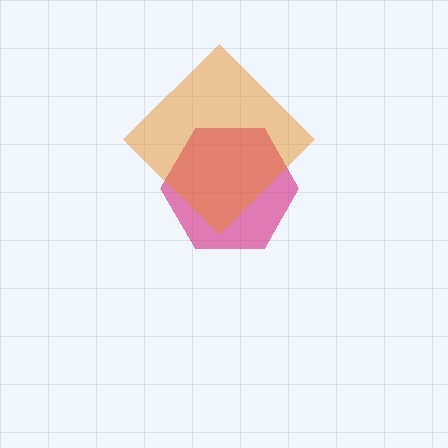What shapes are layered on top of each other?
The layered shapes are: a magenta hexagon, an orange diamond.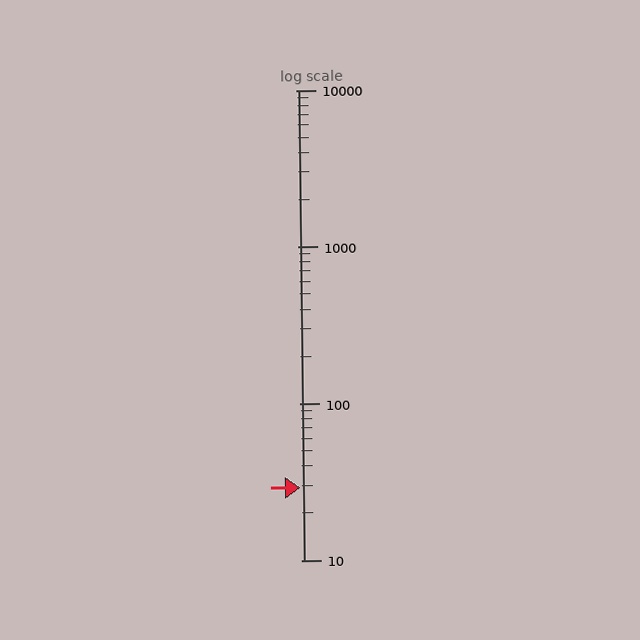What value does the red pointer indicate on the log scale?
The pointer indicates approximately 29.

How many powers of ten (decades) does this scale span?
The scale spans 3 decades, from 10 to 10000.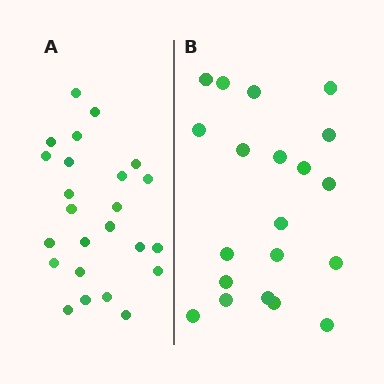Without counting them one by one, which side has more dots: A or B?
Region A (the left region) has more dots.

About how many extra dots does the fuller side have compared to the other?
Region A has about 4 more dots than region B.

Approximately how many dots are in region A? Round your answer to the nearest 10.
About 20 dots. (The exact count is 24, which rounds to 20.)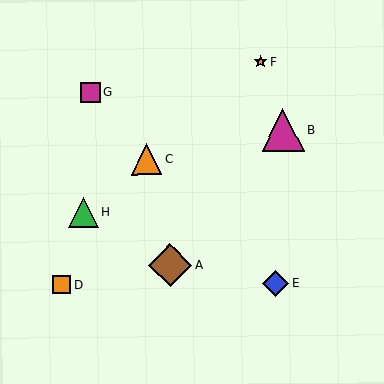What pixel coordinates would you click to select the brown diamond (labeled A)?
Click at (170, 265) to select the brown diamond A.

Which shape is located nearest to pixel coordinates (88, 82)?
The magenta square (labeled G) at (90, 92) is nearest to that location.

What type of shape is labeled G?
Shape G is a magenta square.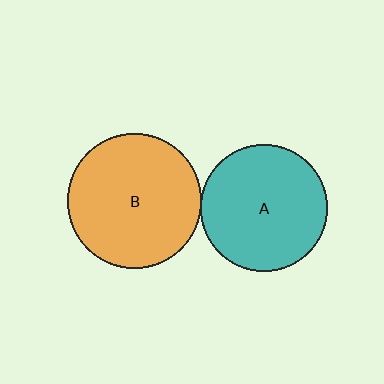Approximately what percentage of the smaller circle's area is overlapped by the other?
Approximately 5%.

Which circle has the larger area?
Circle B (orange).